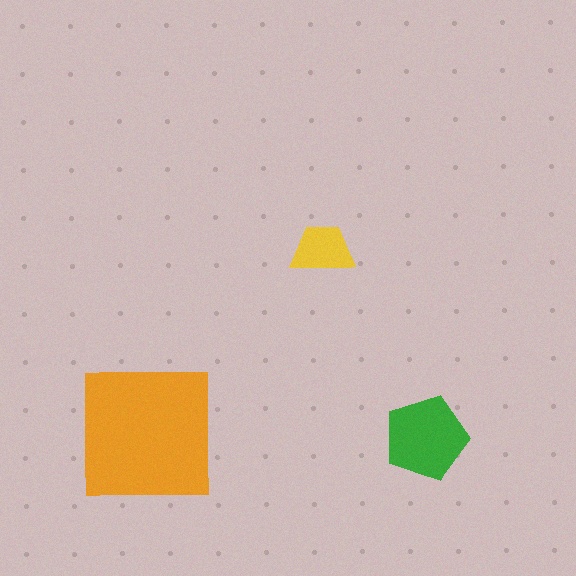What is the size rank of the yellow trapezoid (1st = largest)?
3rd.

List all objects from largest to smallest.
The orange square, the green pentagon, the yellow trapezoid.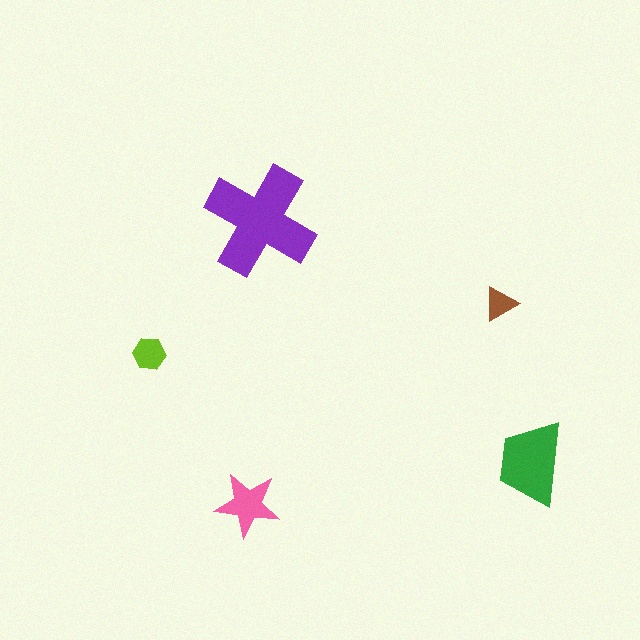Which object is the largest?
The purple cross.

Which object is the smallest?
The brown triangle.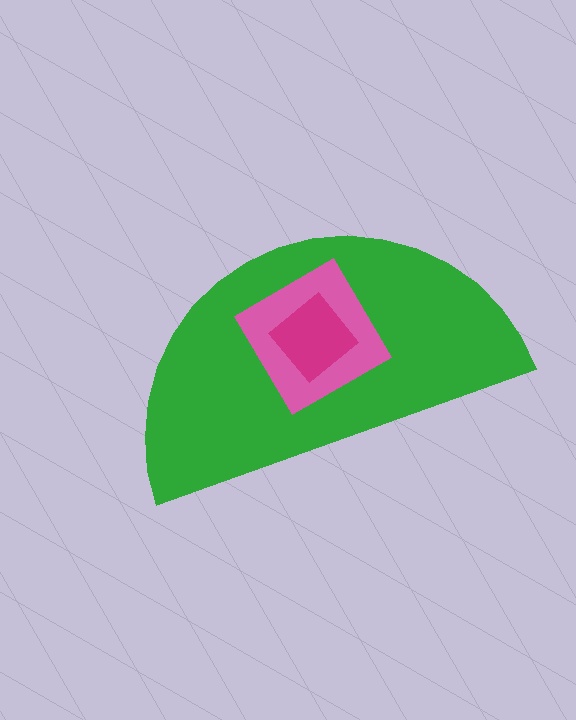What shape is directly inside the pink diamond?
The magenta diamond.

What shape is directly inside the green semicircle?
The pink diamond.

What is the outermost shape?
The green semicircle.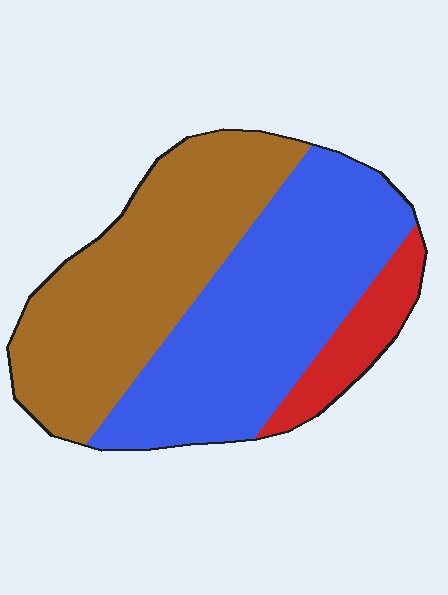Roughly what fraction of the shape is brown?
Brown covers roughly 45% of the shape.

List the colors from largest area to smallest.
From largest to smallest: blue, brown, red.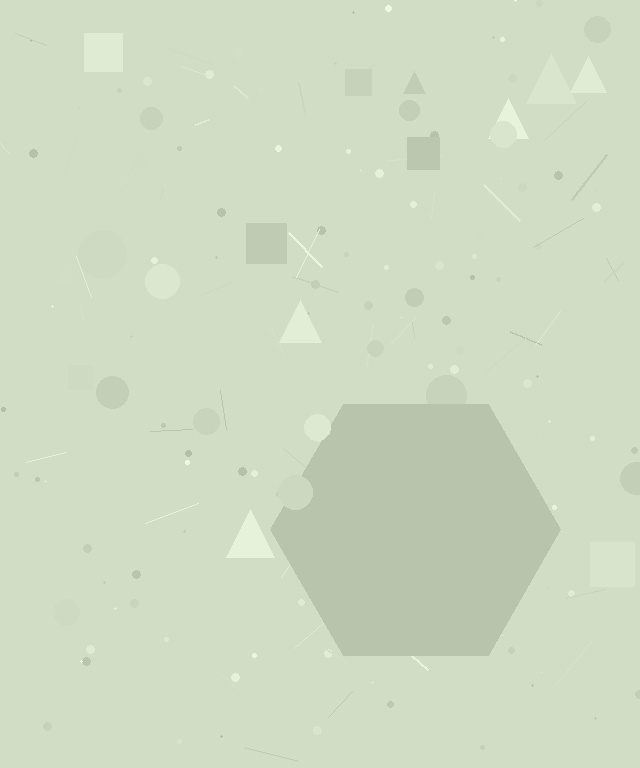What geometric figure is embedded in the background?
A hexagon is embedded in the background.